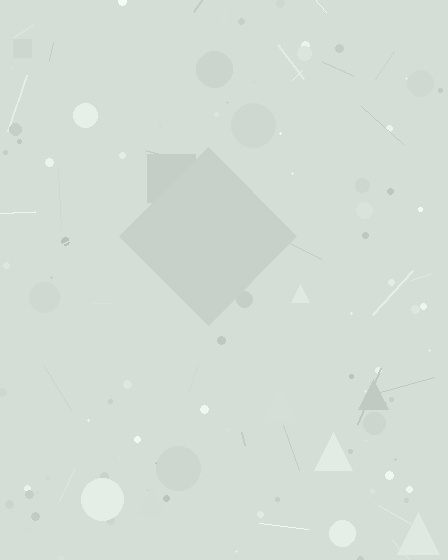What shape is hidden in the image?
A diamond is hidden in the image.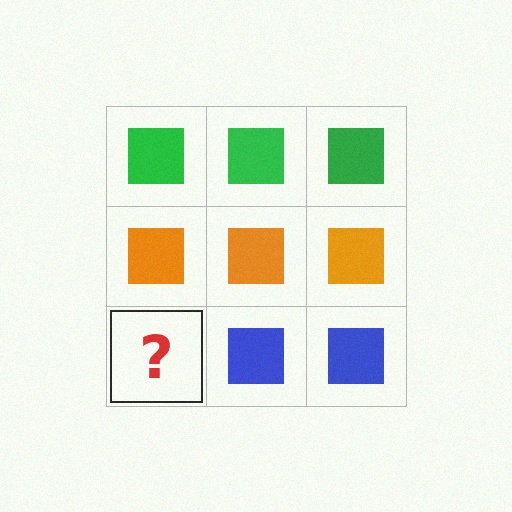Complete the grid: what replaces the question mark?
The question mark should be replaced with a blue square.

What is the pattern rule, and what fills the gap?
The rule is that each row has a consistent color. The gap should be filled with a blue square.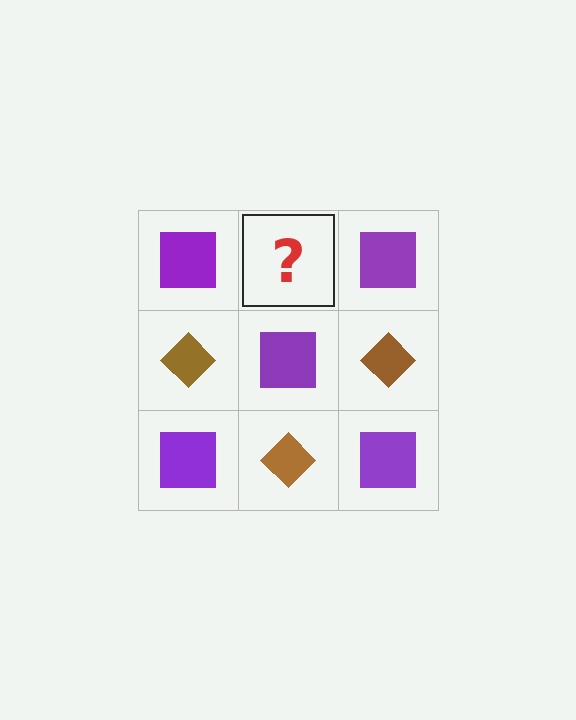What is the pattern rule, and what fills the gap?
The rule is that it alternates purple square and brown diamond in a checkerboard pattern. The gap should be filled with a brown diamond.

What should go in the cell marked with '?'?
The missing cell should contain a brown diamond.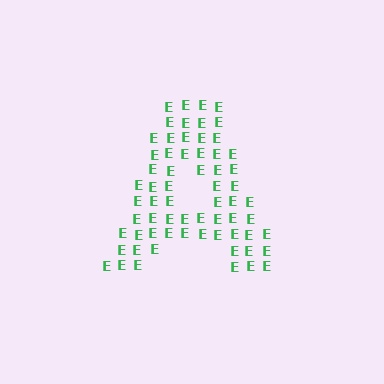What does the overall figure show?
The overall figure shows the letter A.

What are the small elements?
The small elements are letter E's.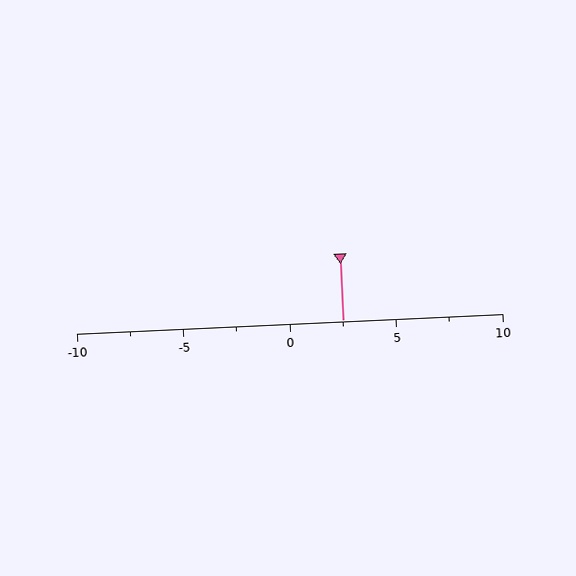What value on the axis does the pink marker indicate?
The marker indicates approximately 2.5.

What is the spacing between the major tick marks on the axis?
The major ticks are spaced 5 apart.